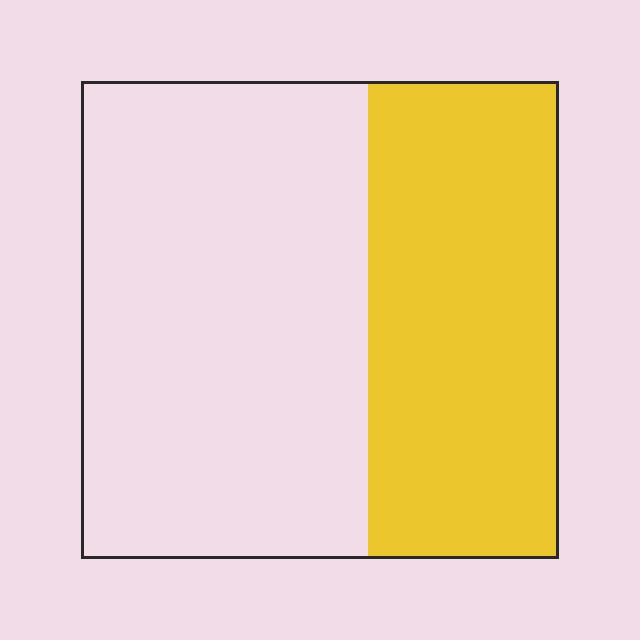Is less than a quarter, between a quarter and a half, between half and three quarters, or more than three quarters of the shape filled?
Between a quarter and a half.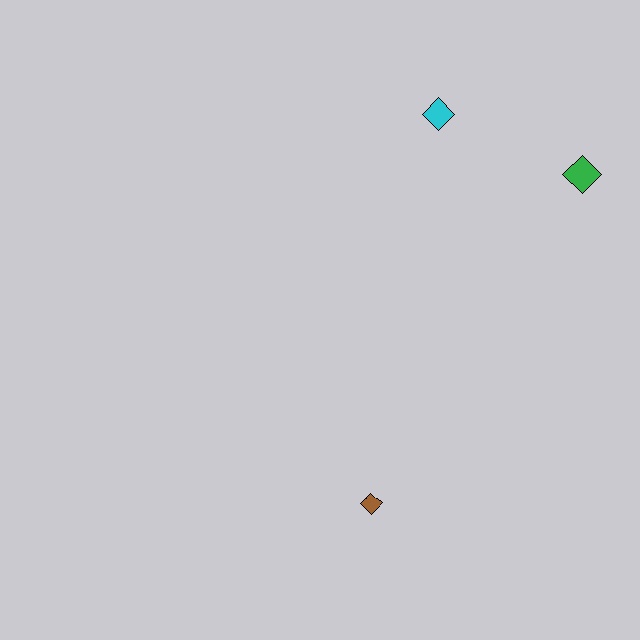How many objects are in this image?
There are 3 objects.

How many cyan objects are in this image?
There is 1 cyan object.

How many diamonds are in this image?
There are 3 diamonds.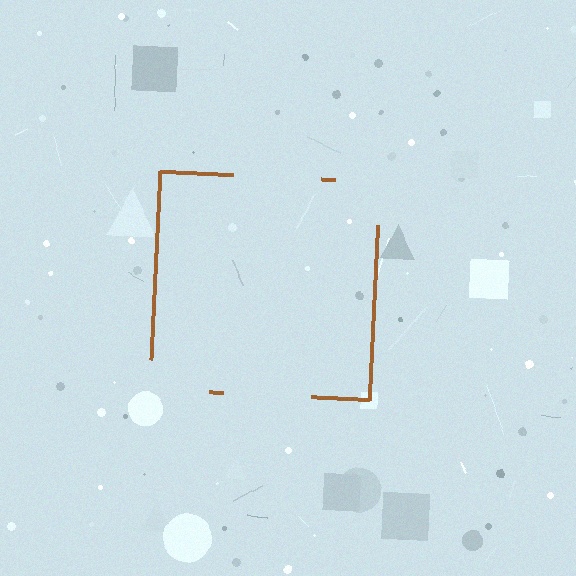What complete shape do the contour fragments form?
The contour fragments form a square.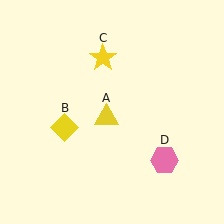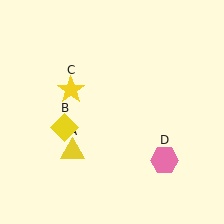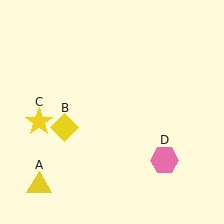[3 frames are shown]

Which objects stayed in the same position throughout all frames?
Yellow diamond (object B) and pink hexagon (object D) remained stationary.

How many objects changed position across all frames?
2 objects changed position: yellow triangle (object A), yellow star (object C).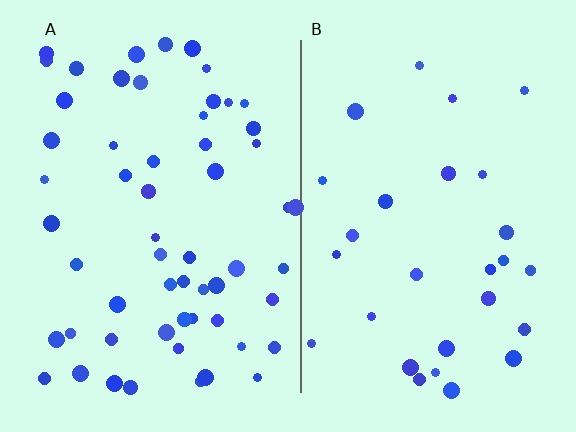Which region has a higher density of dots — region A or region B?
A (the left).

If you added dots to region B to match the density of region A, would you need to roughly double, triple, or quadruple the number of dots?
Approximately double.